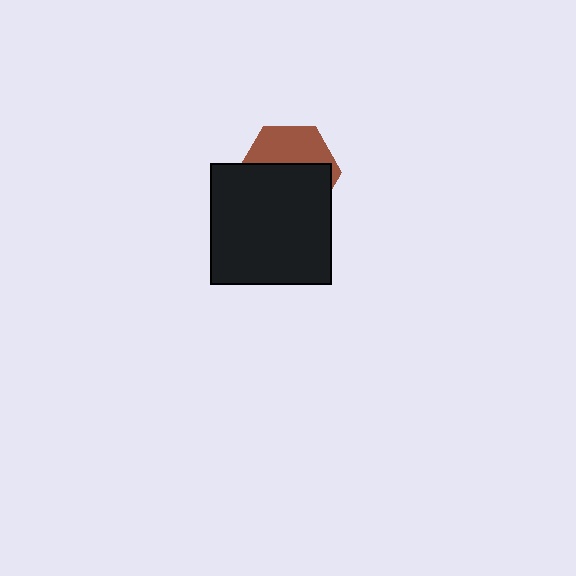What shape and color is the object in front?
The object in front is a black square.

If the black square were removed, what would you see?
You would see the complete brown hexagon.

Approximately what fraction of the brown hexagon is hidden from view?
Roughly 59% of the brown hexagon is hidden behind the black square.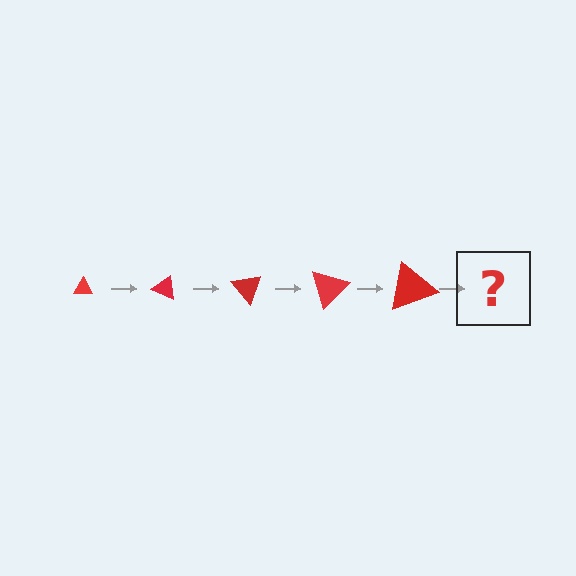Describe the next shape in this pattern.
It should be a triangle, larger than the previous one and rotated 125 degrees from the start.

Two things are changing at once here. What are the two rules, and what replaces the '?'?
The two rules are that the triangle grows larger each step and it rotates 25 degrees each step. The '?' should be a triangle, larger than the previous one and rotated 125 degrees from the start.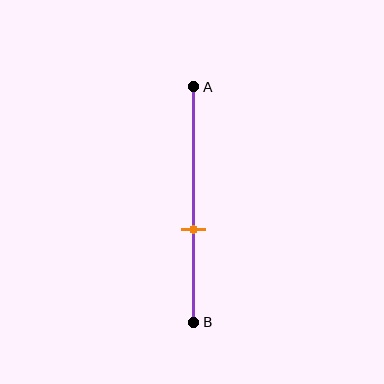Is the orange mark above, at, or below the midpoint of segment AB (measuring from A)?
The orange mark is below the midpoint of segment AB.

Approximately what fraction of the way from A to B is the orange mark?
The orange mark is approximately 60% of the way from A to B.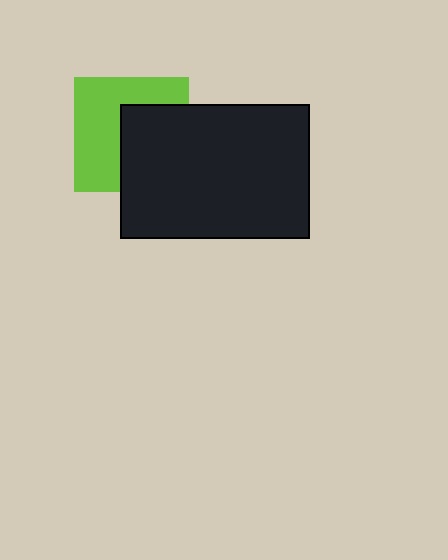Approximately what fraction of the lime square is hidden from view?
Roughly 47% of the lime square is hidden behind the black rectangle.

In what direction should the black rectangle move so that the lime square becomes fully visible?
The black rectangle should move right. That is the shortest direction to clear the overlap and leave the lime square fully visible.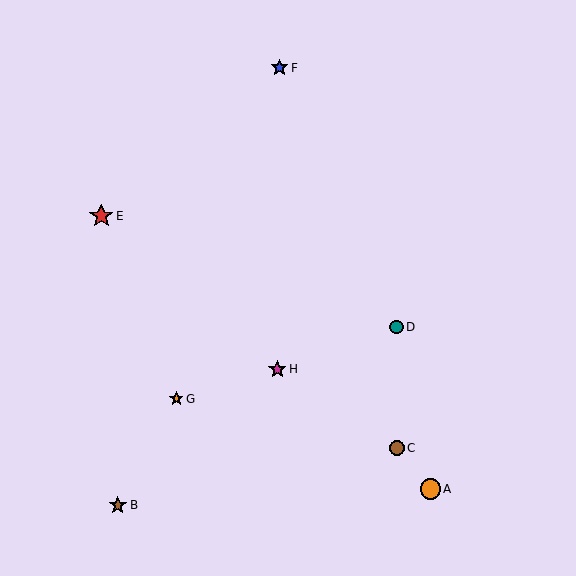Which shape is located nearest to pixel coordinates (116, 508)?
The brown star (labeled B) at (118, 505) is nearest to that location.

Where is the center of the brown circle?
The center of the brown circle is at (397, 448).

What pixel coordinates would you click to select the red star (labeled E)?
Click at (101, 216) to select the red star E.